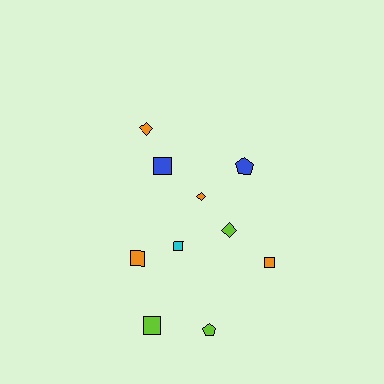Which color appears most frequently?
Orange, with 4 objects.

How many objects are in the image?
There are 10 objects.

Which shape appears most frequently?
Square, with 5 objects.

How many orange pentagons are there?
There are no orange pentagons.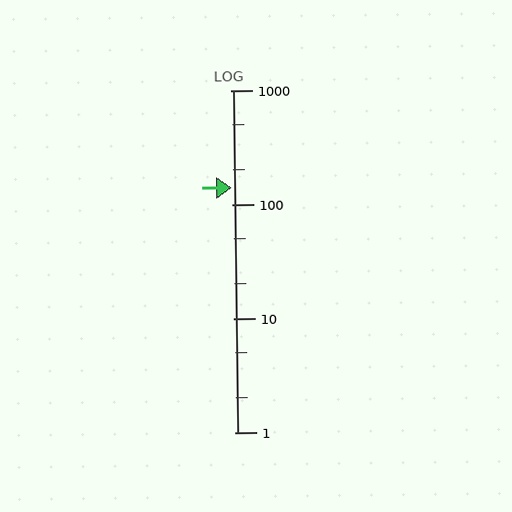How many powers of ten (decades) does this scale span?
The scale spans 3 decades, from 1 to 1000.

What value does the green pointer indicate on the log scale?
The pointer indicates approximately 140.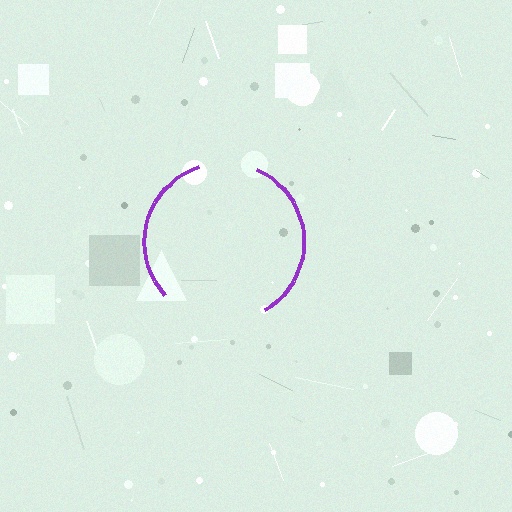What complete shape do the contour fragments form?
The contour fragments form a circle.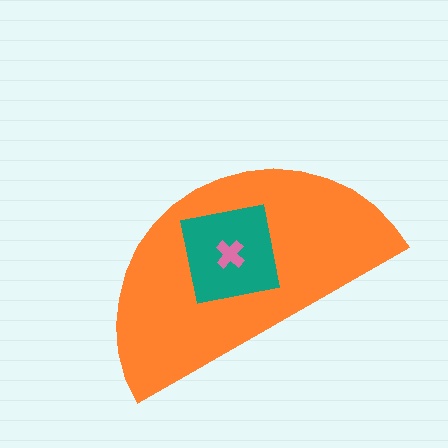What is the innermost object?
The pink cross.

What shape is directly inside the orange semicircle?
The teal square.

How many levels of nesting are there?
3.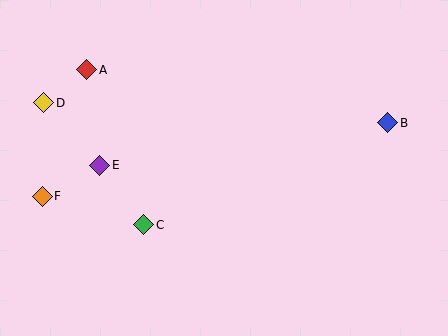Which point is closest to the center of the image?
Point C at (144, 225) is closest to the center.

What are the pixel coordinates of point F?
Point F is at (42, 196).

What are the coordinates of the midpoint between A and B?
The midpoint between A and B is at (237, 96).